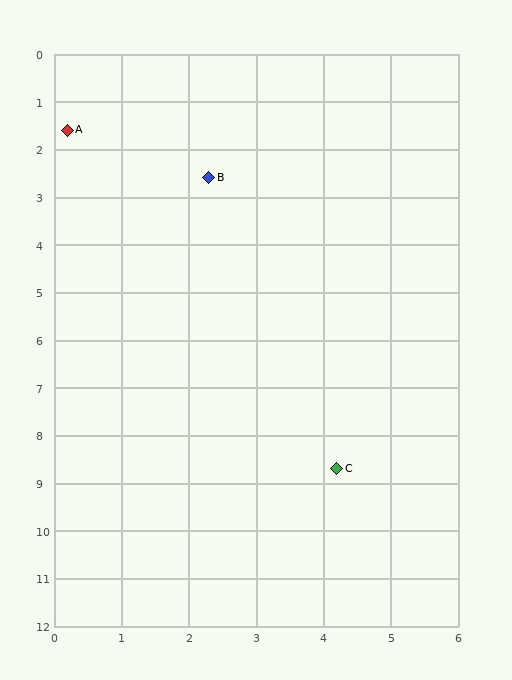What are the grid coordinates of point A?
Point A is at approximately (0.2, 1.6).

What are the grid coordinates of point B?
Point B is at approximately (2.3, 2.6).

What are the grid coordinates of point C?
Point C is at approximately (4.2, 8.7).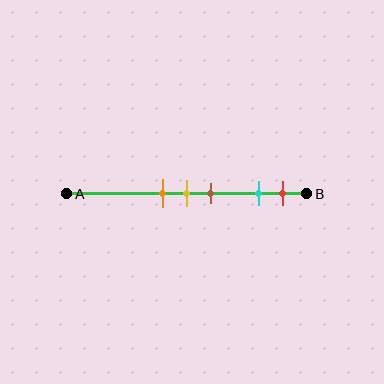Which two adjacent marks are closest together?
The orange and yellow marks are the closest adjacent pair.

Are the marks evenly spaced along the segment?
No, the marks are not evenly spaced.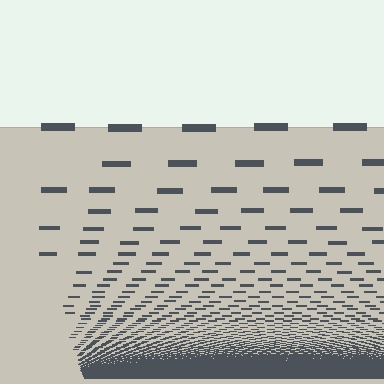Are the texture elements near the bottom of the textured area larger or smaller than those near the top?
Smaller. The gradient is inverted — elements near the bottom are smaller and denser.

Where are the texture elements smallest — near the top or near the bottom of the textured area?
Near the bottom.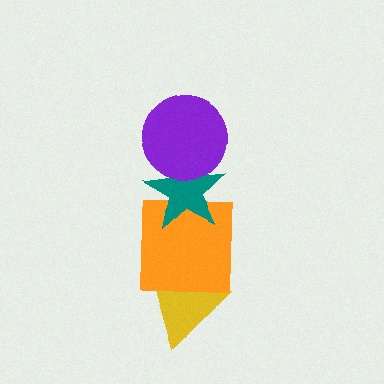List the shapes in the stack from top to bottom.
From top to bottom: the purple circle, the teal star, the orange square, the yellow triangle.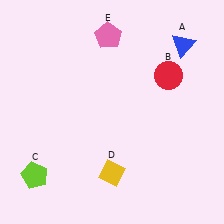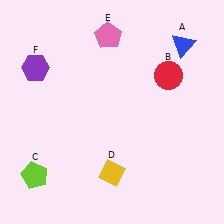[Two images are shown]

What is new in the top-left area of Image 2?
A purple hexagon (F) was added in the top-left area of Image 2.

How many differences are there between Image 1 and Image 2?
There is 1 difference between the two images.